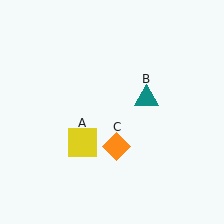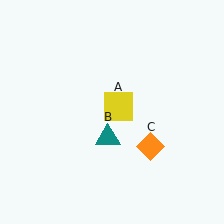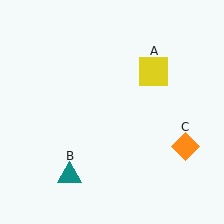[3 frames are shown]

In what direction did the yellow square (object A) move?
The yellow square (object A) moved up and to the right.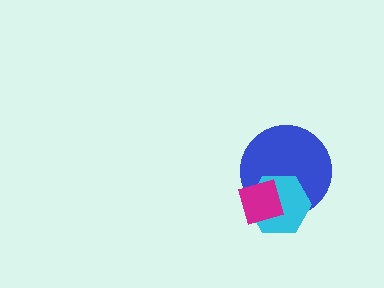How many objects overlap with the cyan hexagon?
2 objects overlap with the cyan hexagon.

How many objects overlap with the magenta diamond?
2 objects overlap with the magenta diamond.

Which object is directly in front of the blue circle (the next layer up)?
The cyan hexagon is directly in front of the blue circle.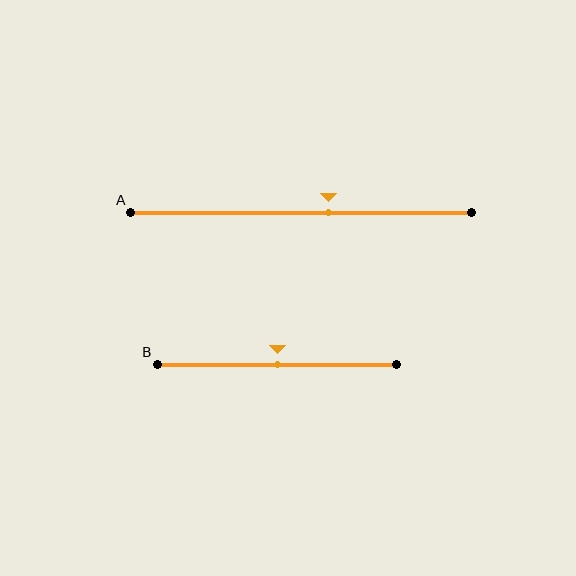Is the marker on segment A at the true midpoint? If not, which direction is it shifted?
No, the marker on segment A is shifted to the right by about 8% of the segment length.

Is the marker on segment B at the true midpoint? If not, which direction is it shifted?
Yes, the marker on segment B is at the true midpoint.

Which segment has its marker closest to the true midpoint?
Segment B has its marker closest to the true midpoint.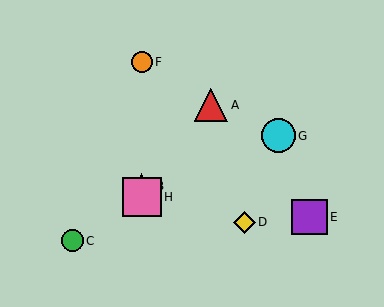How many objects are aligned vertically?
3 objects (B, F, H) are aligned vertically.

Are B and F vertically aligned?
Yes, both are at x≈142.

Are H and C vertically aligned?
No, H is at x≈142 and C is at x≈72.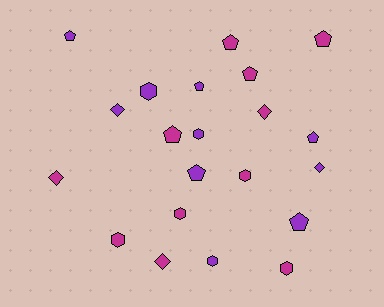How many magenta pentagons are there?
There are 4 magenta pentagons.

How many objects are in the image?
There are 21 objects.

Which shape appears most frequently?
Pentagon, with 9 objects.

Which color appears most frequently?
Magenta, with 11 objects.